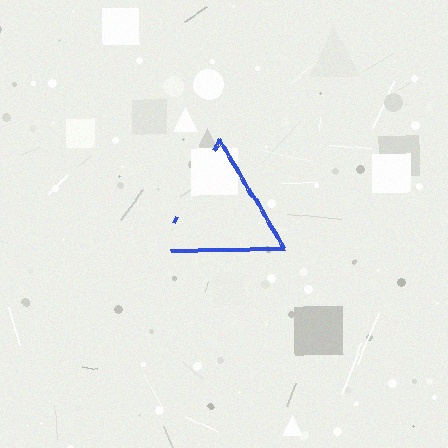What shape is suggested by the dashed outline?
The dashed outline suggests a triangle.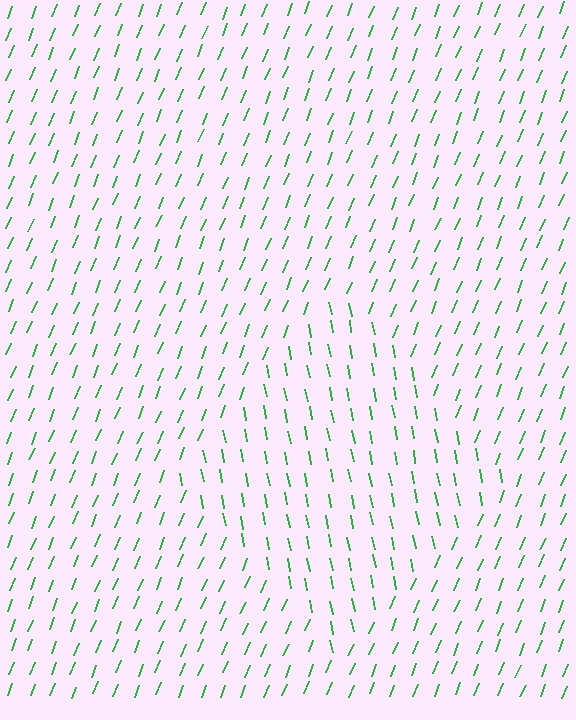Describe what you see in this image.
The image is filled with small green line segments. A diamond region in the image has lines oriented differently from the surrounding lines, creating a visible texture boundary.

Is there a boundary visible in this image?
Yes, there is a texture boundary formed by a change in line orientation.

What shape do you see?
I see a diamond.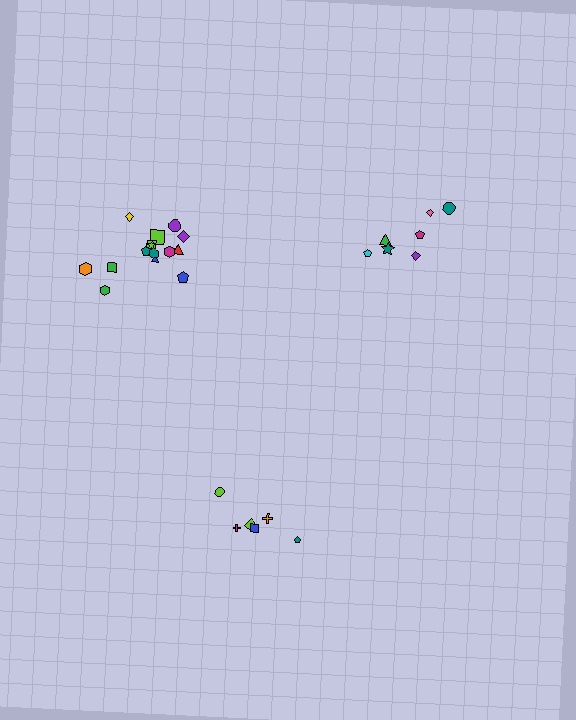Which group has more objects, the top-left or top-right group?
The top-left group.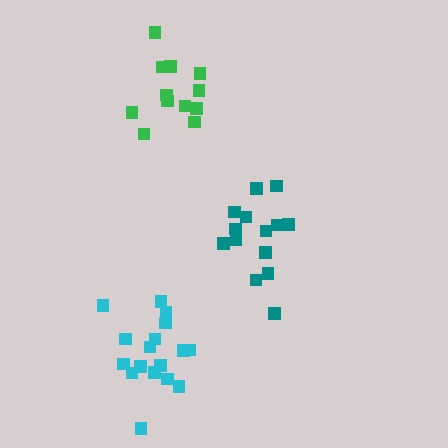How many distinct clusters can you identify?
There are 3 distinct clusters.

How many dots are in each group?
Group 1: 17 dots, Group 2: 14 dots, Group 3: 12 dots (43 total).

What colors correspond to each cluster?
The clusters are colored: cyan, teal, green.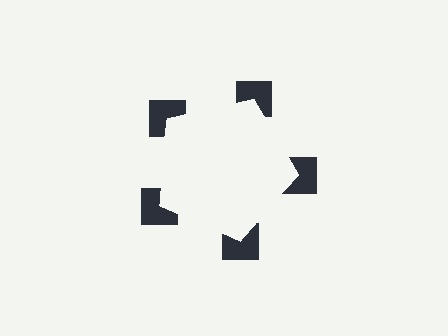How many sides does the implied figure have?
5 sides.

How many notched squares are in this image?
There are 5 — one at each vertex of the illusory pentagon.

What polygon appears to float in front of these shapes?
An illusory pentagon — its edges are inferred from the aligned wedge cuts in the notched squares, not physically drawn.